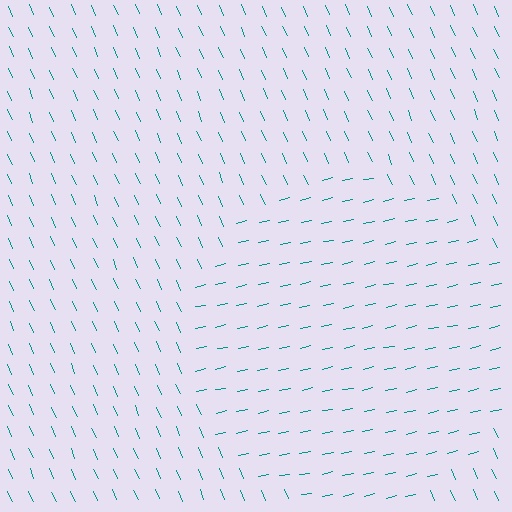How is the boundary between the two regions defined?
The boundary is defined purely by a change in line orientation (approximately 79 degrees difference). All lines are the same color and thickness.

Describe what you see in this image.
The image is filled with small teal line segments. A circle region in the image has lines oriented differently from the surrounding lines, creating a visible texture boundary.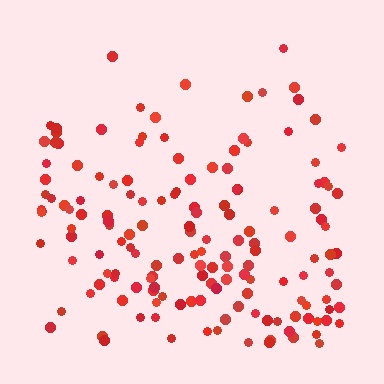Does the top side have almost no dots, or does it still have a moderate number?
Still a moderate number, just noticeably fewer than the bottom.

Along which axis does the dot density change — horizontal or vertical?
Vertical.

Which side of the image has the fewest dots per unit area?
The top.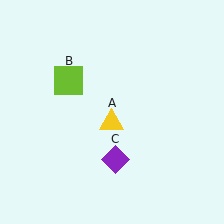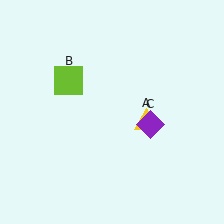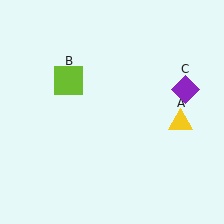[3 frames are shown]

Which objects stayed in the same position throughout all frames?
Lime square (object B) remained stationary.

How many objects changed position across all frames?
2 objects changed position: yellow triangle (object A), purple diamond (object C).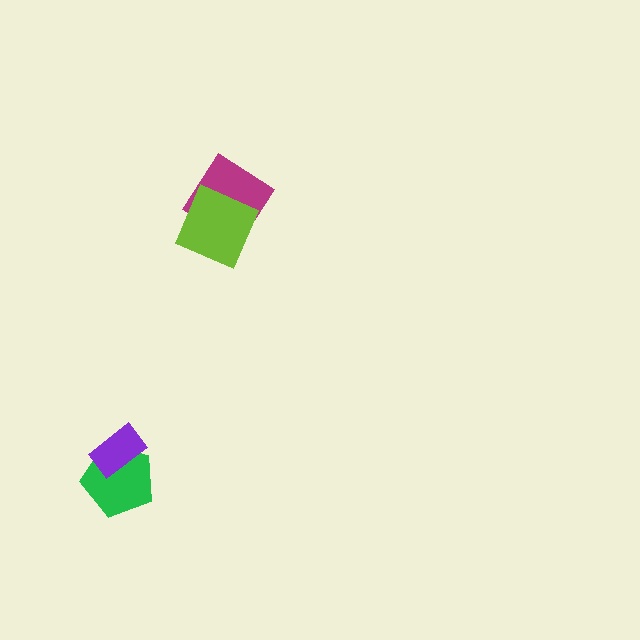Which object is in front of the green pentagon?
The purple rectangle is in front of the green pentagon.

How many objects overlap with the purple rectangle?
1 object overlaps with the purple rectangle.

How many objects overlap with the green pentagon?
1 object overlaps with the green pentagon.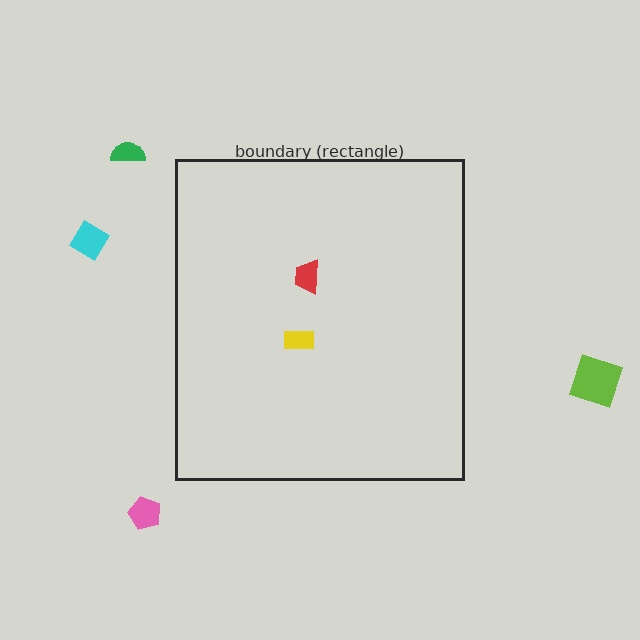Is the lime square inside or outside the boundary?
Outside.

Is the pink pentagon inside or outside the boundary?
Outside.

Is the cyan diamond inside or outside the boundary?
Outside.